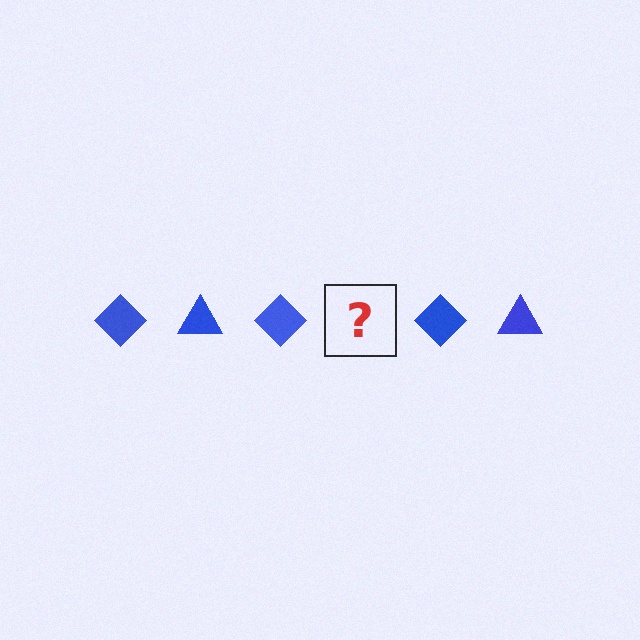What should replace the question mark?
The question mark should be replaced with a blue triangle.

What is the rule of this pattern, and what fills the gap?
The rule is that the pattern cycles through diamond, triangle shapes in blue. The gap should be filled with a blue triangle.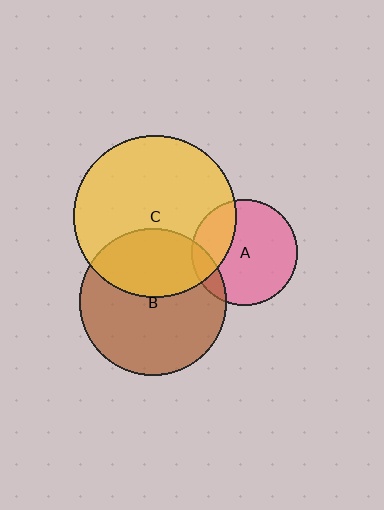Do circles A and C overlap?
Yes.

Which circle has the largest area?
Circle C (yellow).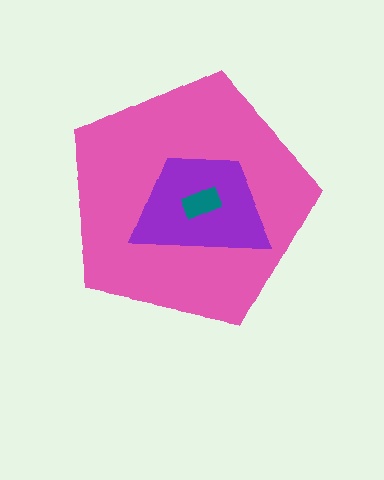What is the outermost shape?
The pink pentagon.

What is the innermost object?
The teal rectangle.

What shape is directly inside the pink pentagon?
The purple trapezoid.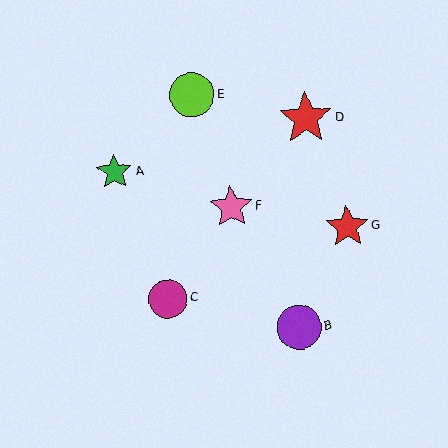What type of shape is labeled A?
Shape A is a green star.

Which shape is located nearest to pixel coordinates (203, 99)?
The lime circle (labeled E) at (192, 95) is nearest to that location.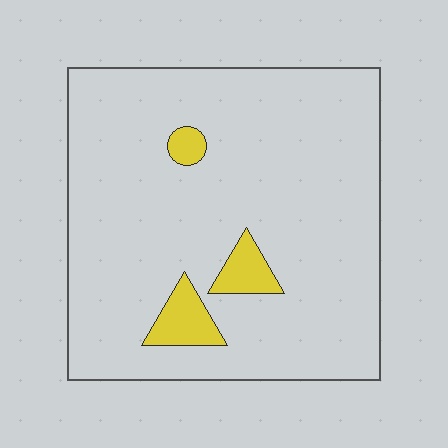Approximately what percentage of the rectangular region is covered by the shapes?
Approximately 5%.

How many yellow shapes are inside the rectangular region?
3.